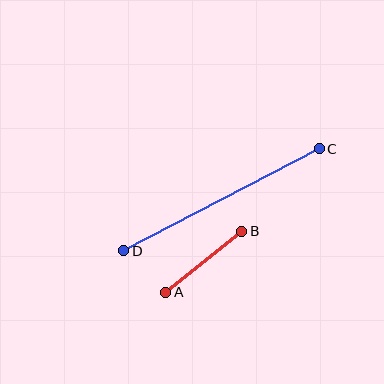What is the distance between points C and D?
The distance is approximately 220 pixels.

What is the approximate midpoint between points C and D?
The midpoint is at approximately (221, 200) pixels.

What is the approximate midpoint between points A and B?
The midpoint is at approximately (204, 262) pixels.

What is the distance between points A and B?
The distance is approximately 97 pixels.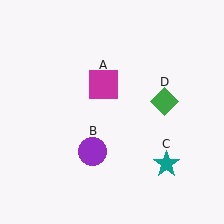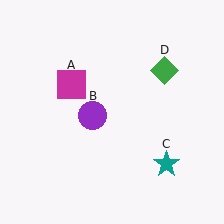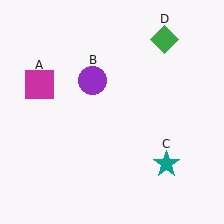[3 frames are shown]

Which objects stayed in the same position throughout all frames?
Teal star (object C) remained stationary.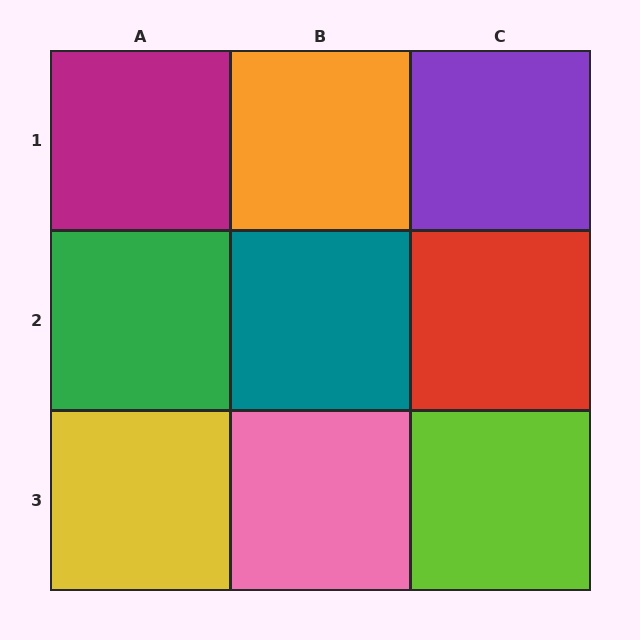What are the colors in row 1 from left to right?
Magenta, orange, purple.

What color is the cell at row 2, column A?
Green.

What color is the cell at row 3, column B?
Pink.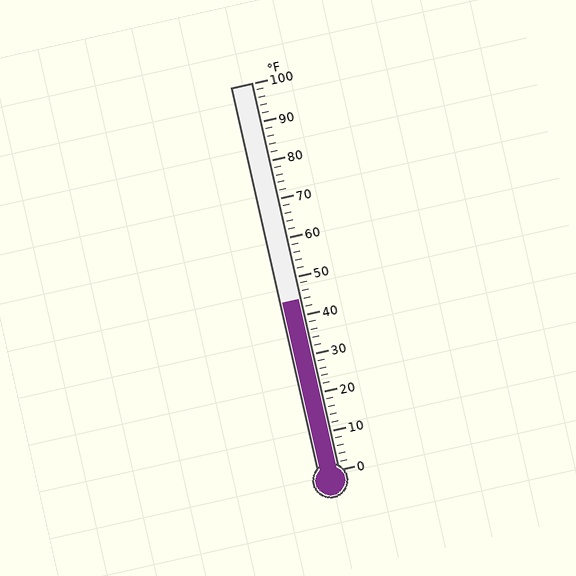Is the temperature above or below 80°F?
The temperature is below 80°F.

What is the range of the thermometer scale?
The thermometer scale ranges from 0°F to 100°F.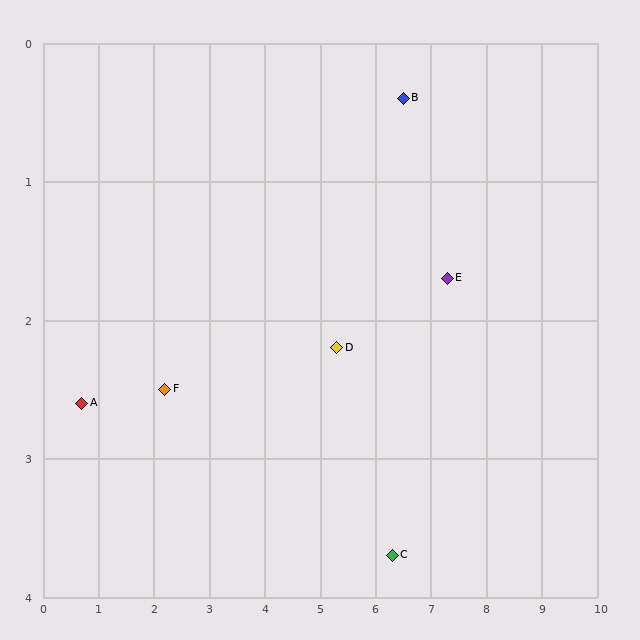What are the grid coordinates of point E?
Point E is at approximately (7.3, 1.7).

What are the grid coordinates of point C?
Point C is at approximately (6.3, 3.7).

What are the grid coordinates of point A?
Point A is at approximately (0.7, 2.6).